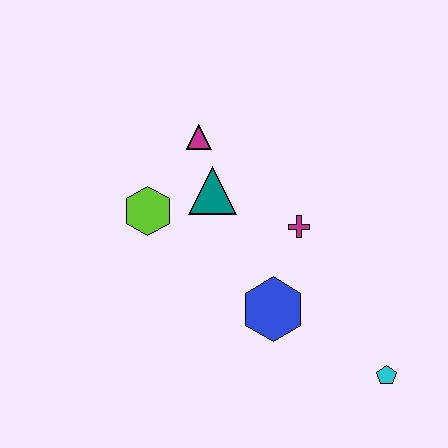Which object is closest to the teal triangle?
The magenta triangle is closest to the teal triangle.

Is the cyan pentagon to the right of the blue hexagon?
Yes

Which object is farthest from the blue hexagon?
The magenta triangle is farthest from the blue hexagon.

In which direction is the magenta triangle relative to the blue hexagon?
The magenta triangle is above the blue hexagon.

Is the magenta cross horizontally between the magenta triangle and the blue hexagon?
No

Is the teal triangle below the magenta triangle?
Yes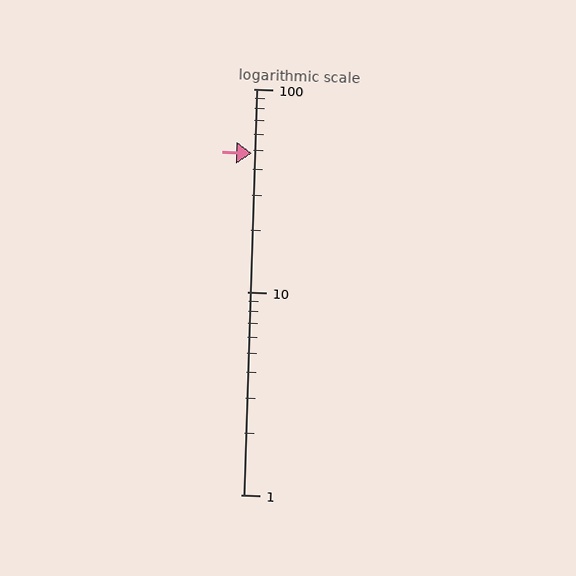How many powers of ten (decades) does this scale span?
The scale spans 2 decades, from 1 to 100.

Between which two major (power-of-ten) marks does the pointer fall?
The pointer is between 10 and 100.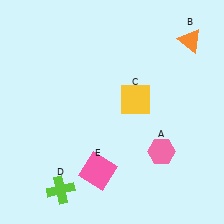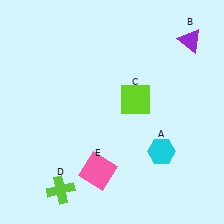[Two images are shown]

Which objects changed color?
A changed from pink to cyan. B changed from orange to purple. C changed from yellow to lime.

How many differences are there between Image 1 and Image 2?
There are 3 differences between the two images.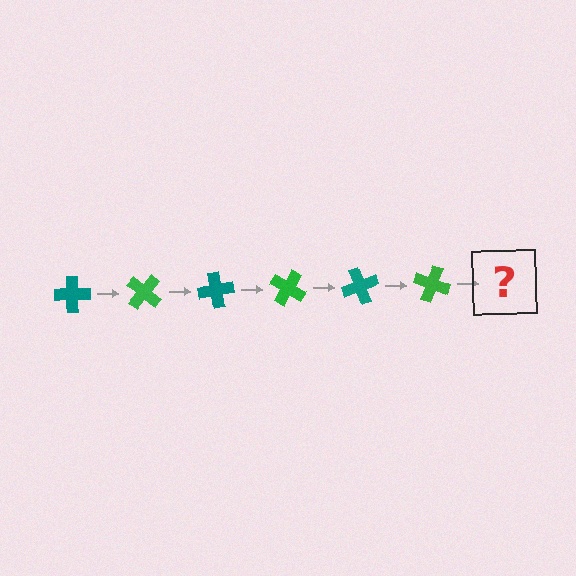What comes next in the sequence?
The next element should be a teal cross, rotated 240 degrees from the start.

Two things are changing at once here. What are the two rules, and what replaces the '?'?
The two rules are that it rotates 40 degrees each step and the color cycles through teal and green. The '?' should be a teal cross, rotated 240 degrees from the start.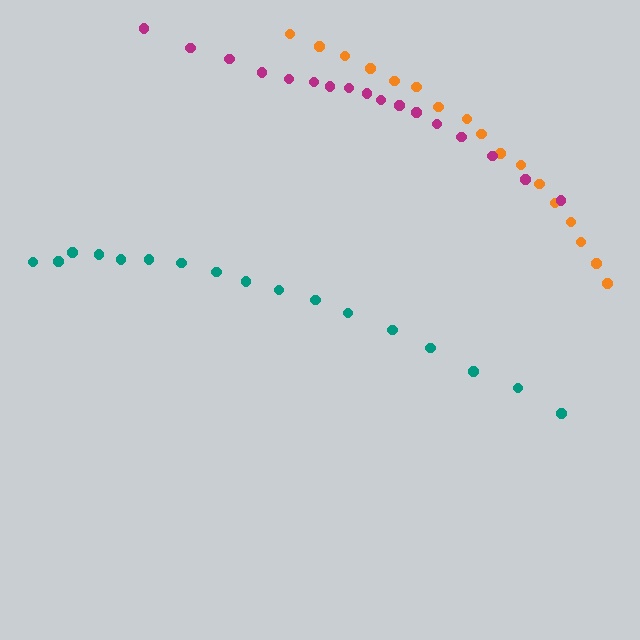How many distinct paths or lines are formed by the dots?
There are 3 distinct paths.